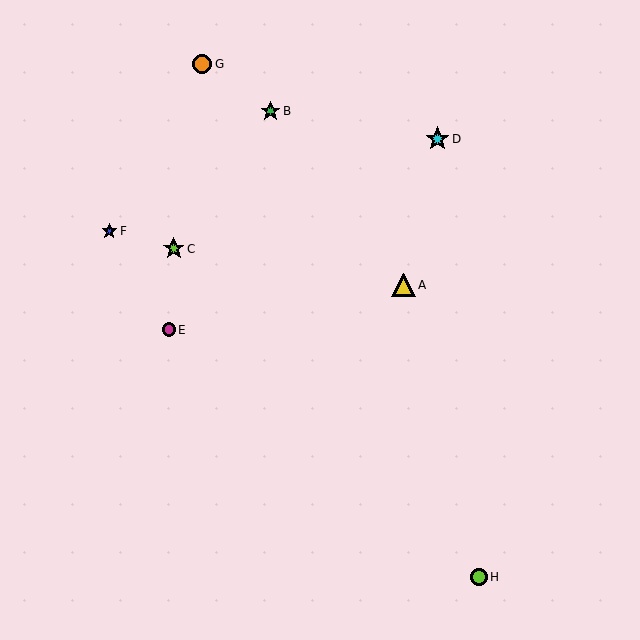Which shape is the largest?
The cyan star (labeled D) is the largest.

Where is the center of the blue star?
The center of the blue star is at (109, 231).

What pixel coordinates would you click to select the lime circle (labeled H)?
Click at (479, 577) to select the lime circle H.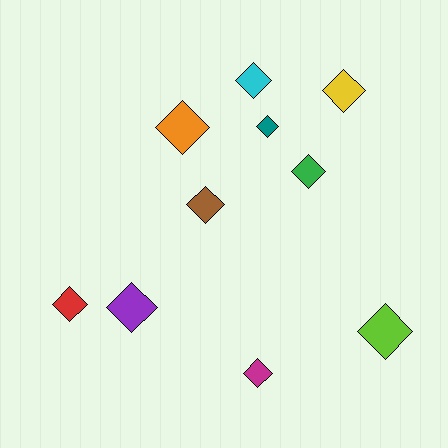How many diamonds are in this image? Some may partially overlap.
There are 10 diamonds.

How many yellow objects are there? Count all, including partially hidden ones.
There is 1 yellow object.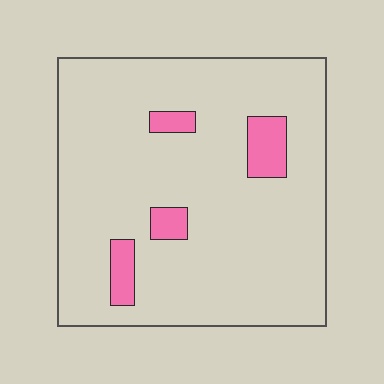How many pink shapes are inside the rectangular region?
4.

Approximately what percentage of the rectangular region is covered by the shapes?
Approximately 10%.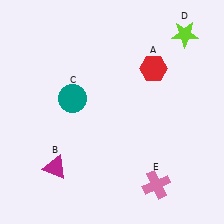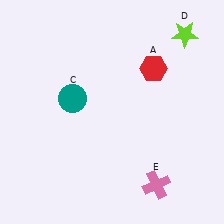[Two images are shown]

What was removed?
The magenta triangle (B) was removed in Image 2.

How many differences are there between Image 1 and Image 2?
There is 1 difference between the two images.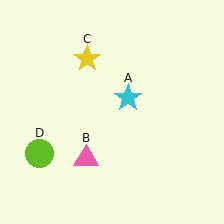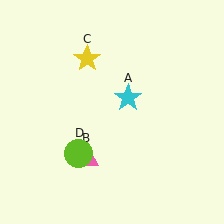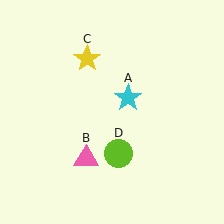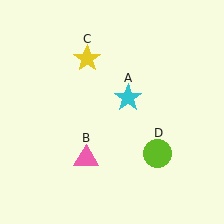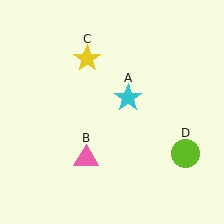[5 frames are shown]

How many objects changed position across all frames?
1 object changed position: lime circle (object D).